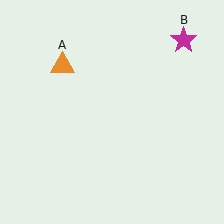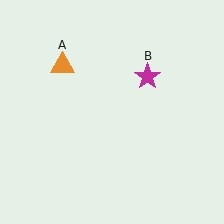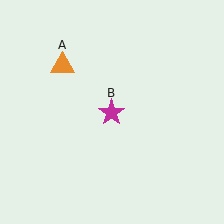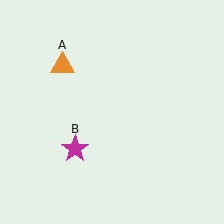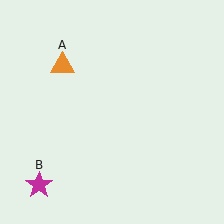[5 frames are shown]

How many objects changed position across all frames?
1 object changed position: magenta star (object B).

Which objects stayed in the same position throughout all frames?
Orange triangle (object A) remained stationary.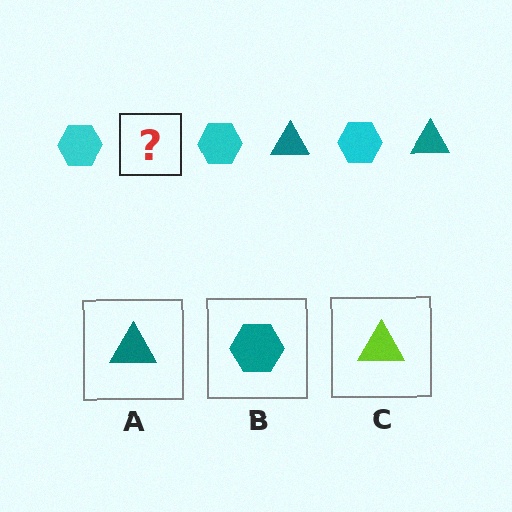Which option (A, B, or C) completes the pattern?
A.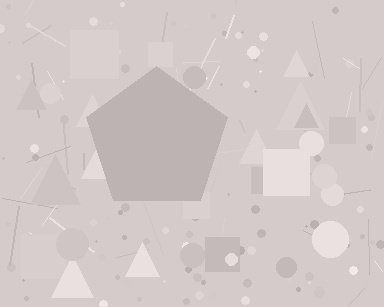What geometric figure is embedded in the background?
A pentagon is embedded in the background.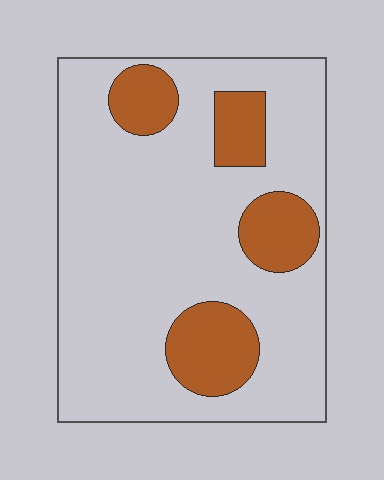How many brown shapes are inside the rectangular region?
4.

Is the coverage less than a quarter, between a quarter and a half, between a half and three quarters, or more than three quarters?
Less than a quarter.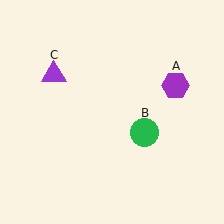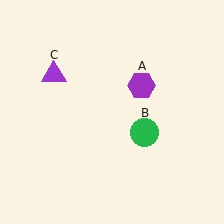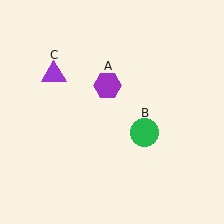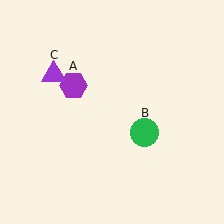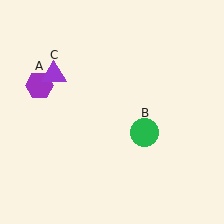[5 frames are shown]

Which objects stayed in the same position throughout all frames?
Green circle (object B) and purple triangle (object C) remained stationary.